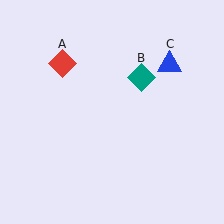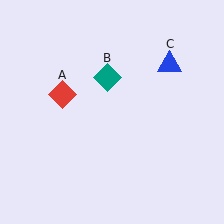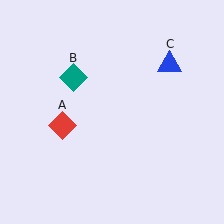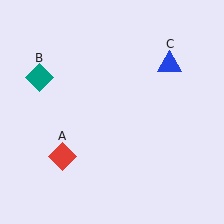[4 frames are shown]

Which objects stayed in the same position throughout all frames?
Blue triangle (object C) remained stationary.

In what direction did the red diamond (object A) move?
The red diamond (object A) moved down.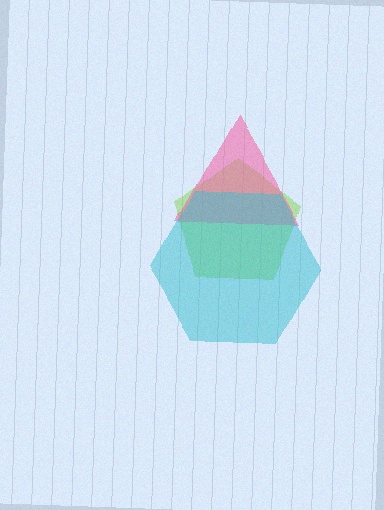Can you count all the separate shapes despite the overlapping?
Yes, there are 3 separate shapes.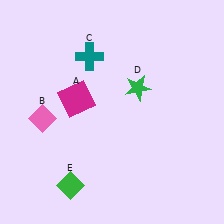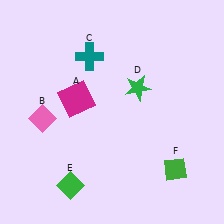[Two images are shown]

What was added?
A green diamond (F) was added in Image 2.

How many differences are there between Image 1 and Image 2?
There is 1 difference between the two images.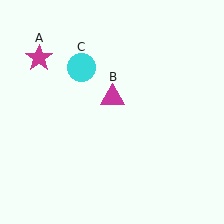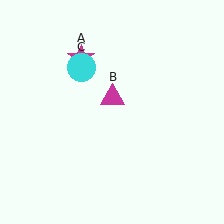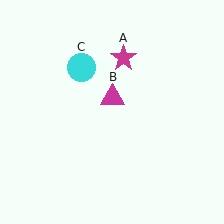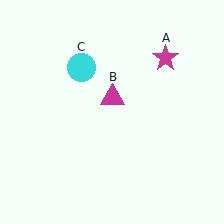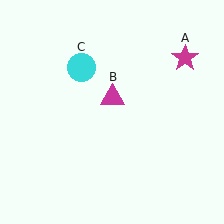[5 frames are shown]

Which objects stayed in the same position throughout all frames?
Magenta triangle (object B) and cyan circle (object C) remained stationary.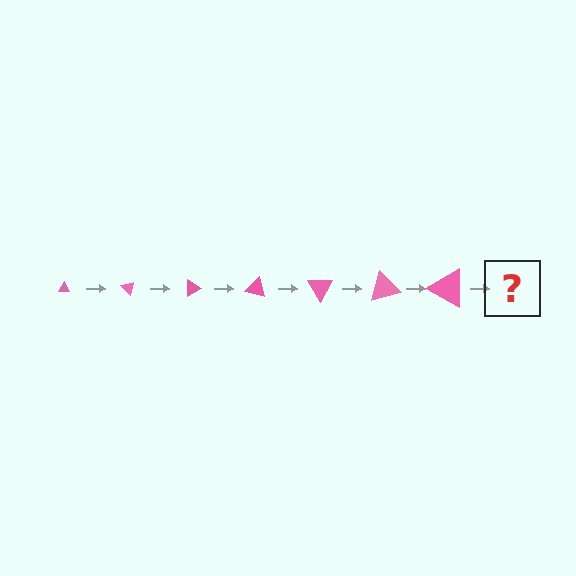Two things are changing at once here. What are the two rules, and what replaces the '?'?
The two rules are that the triangle grows larger each step and it rotates 45 degrees each step. The '?' should be a triangle, larger than the previous one and rotated 315 degrees from the start.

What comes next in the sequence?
The next element should be a triangle, larger than the previous one and rotated 315 degrees from the start.